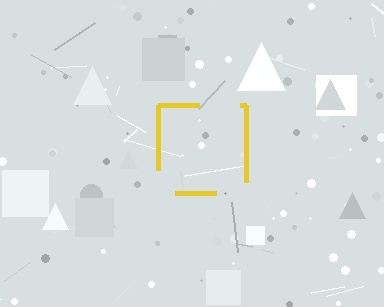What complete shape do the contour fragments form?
The contour fragments form a square.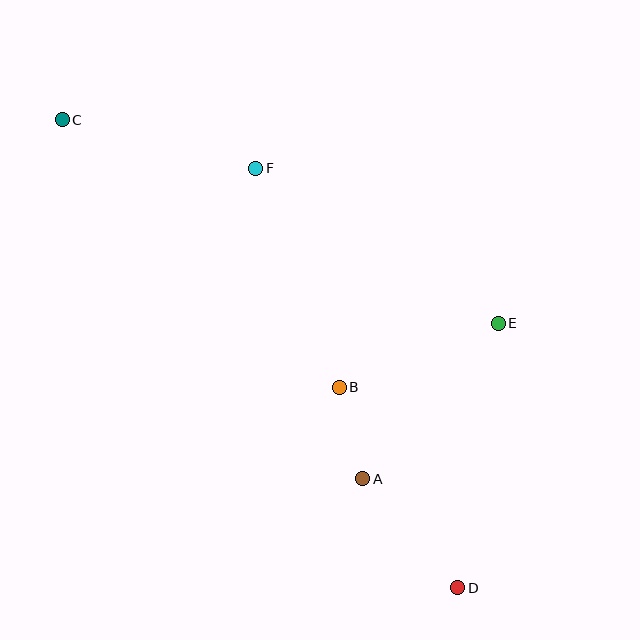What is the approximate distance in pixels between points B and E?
The distance between B and E is approximately 172 pixels.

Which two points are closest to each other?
Points A and B are closest to each other.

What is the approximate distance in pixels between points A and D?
The distance between A and D is approximately 144 pixels.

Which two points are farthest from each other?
Points C and D are farthest from each other.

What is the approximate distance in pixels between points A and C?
The distance between A and C is approximately 468 pixels.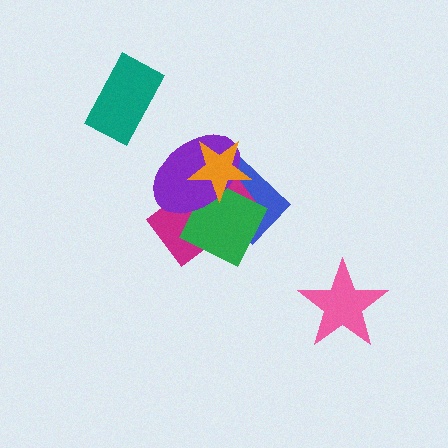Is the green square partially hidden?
Yes, it is partially covered by another shape.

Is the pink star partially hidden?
No, no other shape covers it.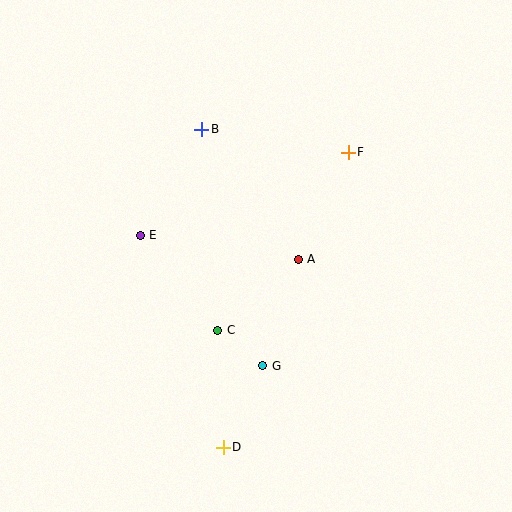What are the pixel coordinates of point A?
Point A is at (298, 259).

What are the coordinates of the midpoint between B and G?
The midpoint between B and G is at (232, 247).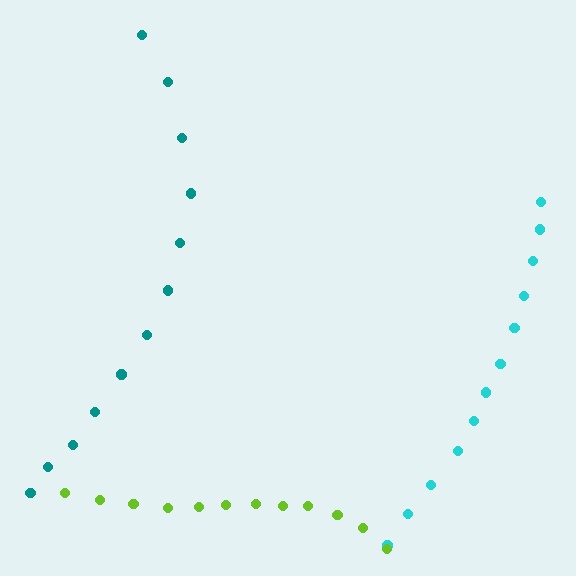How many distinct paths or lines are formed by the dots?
There are 3 distinct paths.